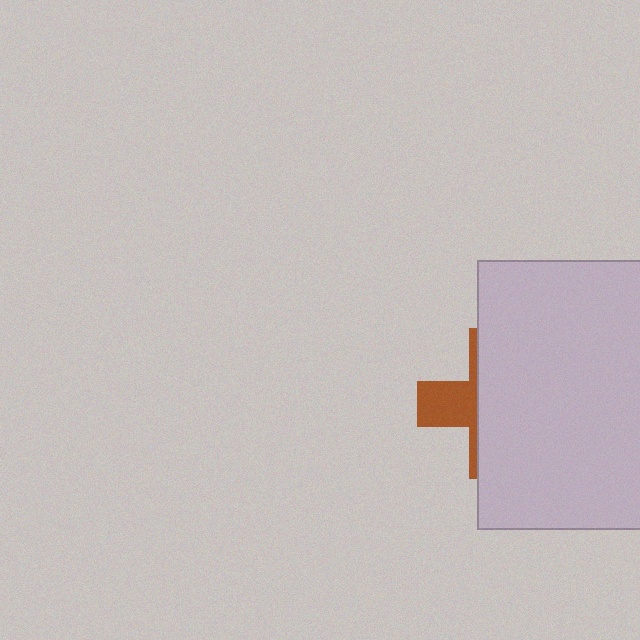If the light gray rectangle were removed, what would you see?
You would see the complete brown cross.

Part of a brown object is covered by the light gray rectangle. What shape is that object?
It is a cross.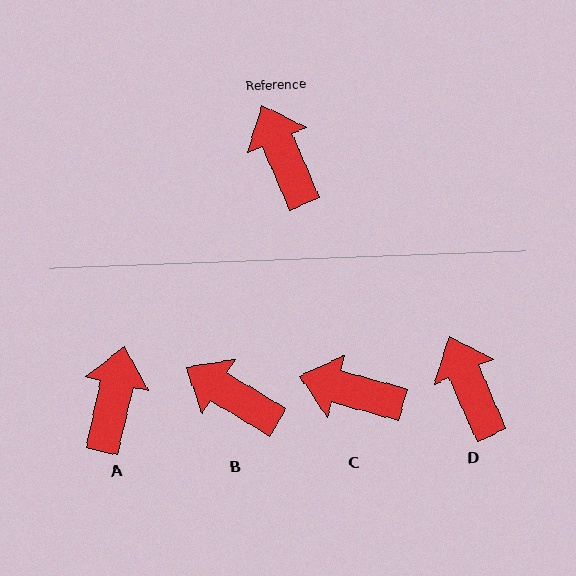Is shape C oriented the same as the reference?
No, it is off by about 51 degrees.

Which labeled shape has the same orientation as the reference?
D.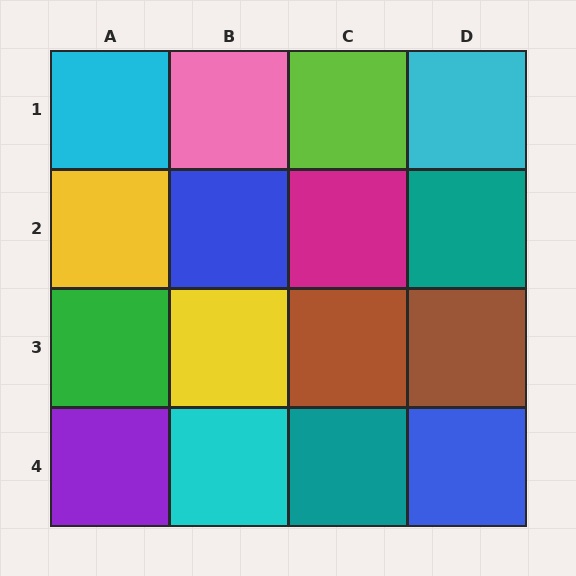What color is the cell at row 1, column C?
Lime.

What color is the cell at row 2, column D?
Teal.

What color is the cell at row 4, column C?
Teal.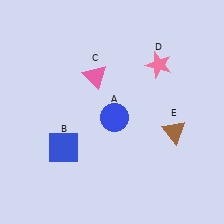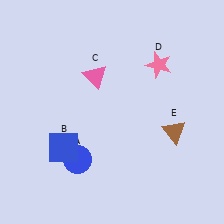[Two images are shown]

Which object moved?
The blue circle (A) moved down.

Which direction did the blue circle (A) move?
The blue circle (A) moved down.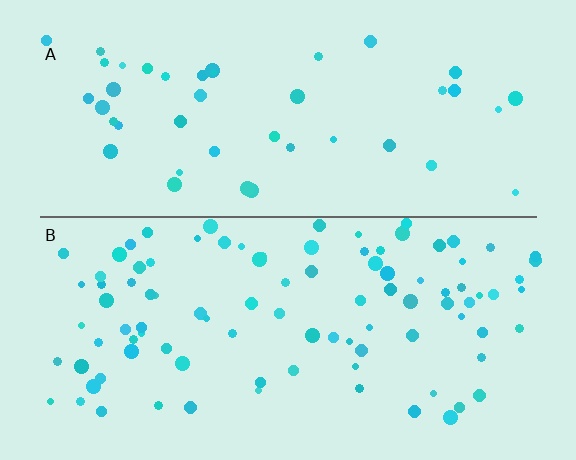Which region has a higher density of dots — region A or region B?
B (the bottom).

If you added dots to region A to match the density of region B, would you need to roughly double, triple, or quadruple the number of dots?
Approximately double.